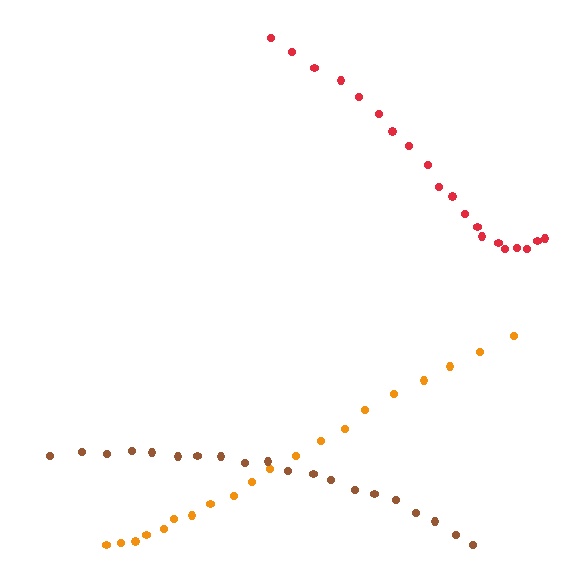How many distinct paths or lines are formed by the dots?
There are 3 distinct paths.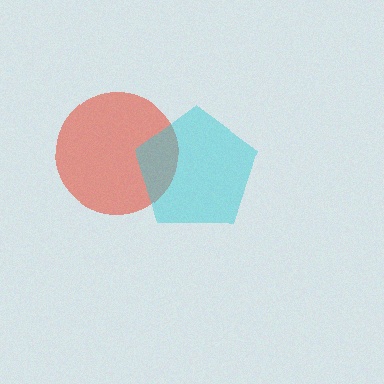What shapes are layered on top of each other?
The layered shapes are: a red circle, a cyan pentagon.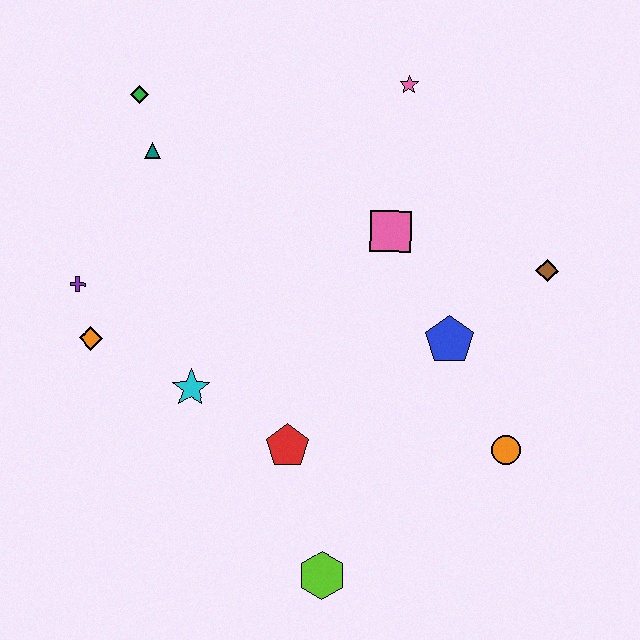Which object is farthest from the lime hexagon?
The green diamond is farthest from the lime hexagon.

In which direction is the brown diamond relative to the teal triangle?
The brown diamond is to the right of the teal triangle.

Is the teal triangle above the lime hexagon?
Yes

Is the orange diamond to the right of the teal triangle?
No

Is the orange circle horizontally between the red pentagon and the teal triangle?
No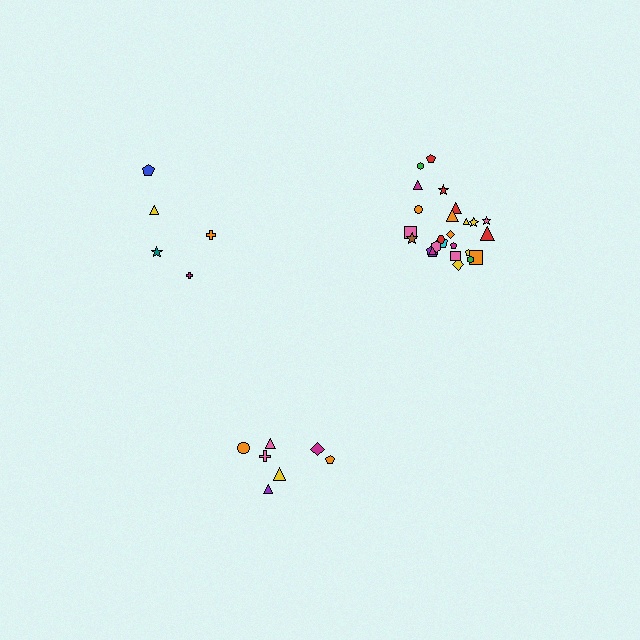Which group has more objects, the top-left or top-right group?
The top-right group.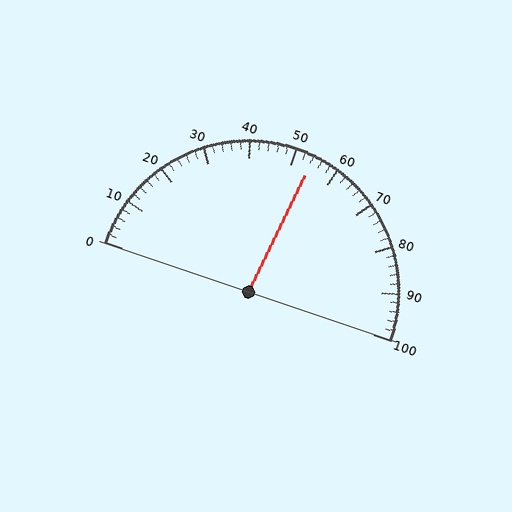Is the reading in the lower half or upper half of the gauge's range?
The reading is in the upper half of the range (0 to 100).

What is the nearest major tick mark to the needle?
The nearest major tick mark is 50.